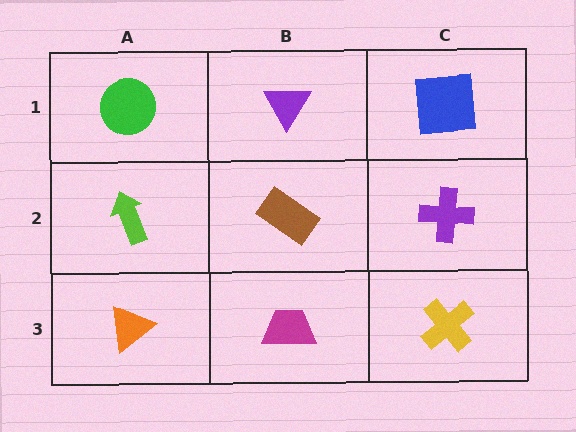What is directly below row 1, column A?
A lime arrow.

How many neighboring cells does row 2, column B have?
4.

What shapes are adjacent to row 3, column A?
A lime arrow (row 2, column A), a magenta trapezoid (row 3, column B).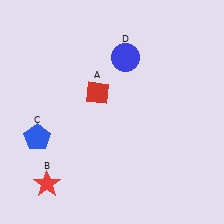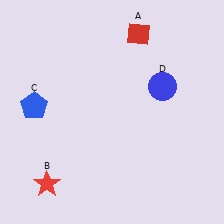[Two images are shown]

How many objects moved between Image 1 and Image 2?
3 objects moved between the two images.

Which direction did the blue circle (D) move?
The blue circle (D) moved right.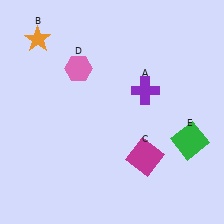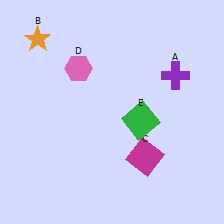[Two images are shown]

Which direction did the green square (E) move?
The green square (E) moved left.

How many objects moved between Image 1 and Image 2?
2 objects moved between the two images.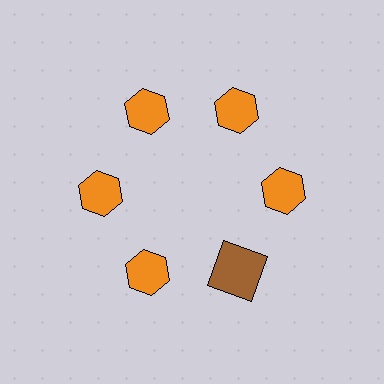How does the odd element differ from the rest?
It differs in both color (brown instead of orange) and shape (square instead of hexagon).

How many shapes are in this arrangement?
There are 6 shapes arranged in a ring pattern.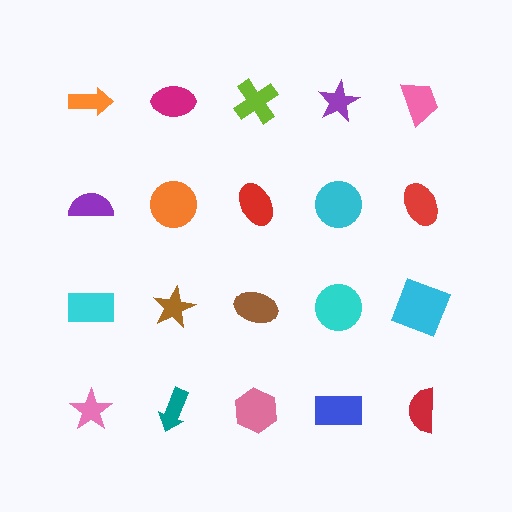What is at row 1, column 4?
A purple star.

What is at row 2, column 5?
A red ellipse.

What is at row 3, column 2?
A brown star.